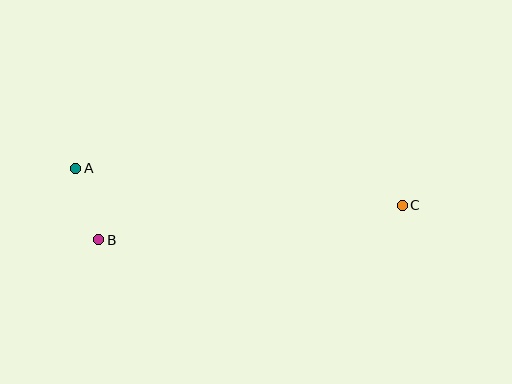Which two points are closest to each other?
Points A and B are closest to each other.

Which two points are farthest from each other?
Points A and C are farthest from each other.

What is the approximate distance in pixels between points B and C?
The distance between B and C is approximately 305 pixels.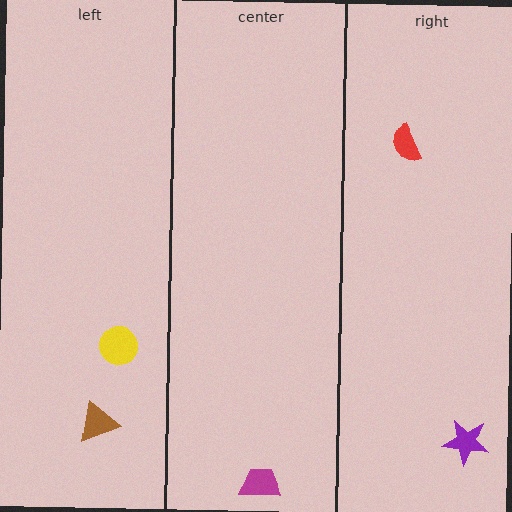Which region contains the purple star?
The right region.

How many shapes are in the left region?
2.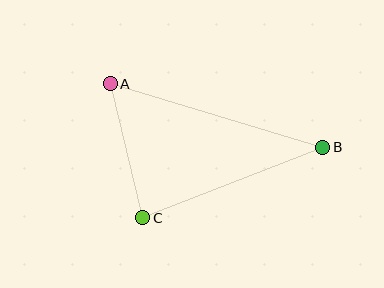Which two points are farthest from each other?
Points A and B are farthest from each other.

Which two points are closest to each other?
Points A and C are closest to each other.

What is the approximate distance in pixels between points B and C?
The distance between B and C is approximately 193 pixels.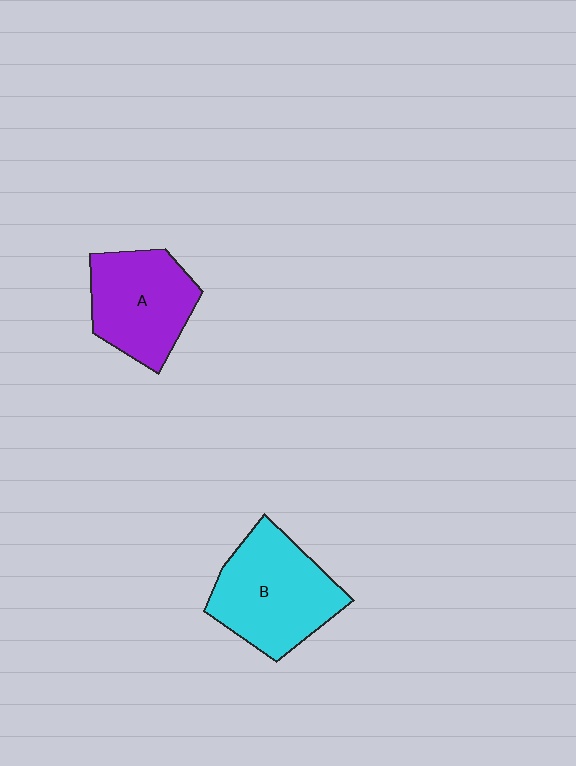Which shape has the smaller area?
Shape A (purple).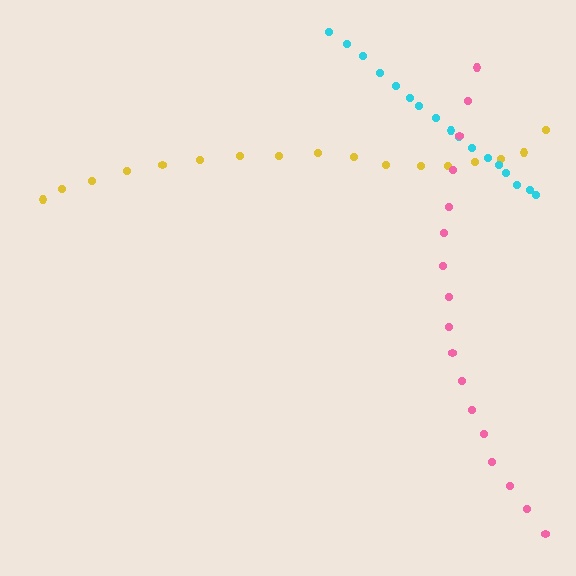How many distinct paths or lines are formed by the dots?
There are 3 distinct paths.